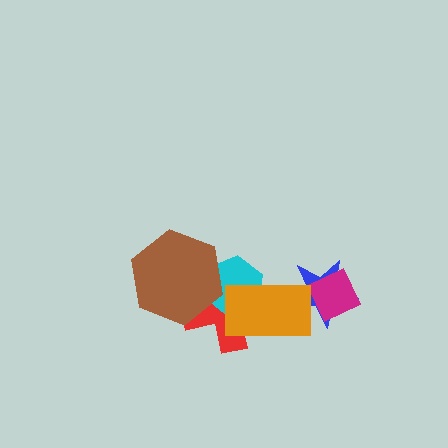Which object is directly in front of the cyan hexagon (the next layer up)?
The orange rectangle is directly in front of the cyan hexagon.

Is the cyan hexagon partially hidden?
Yes, it is partially covered by another shape.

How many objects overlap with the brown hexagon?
2 objects overlap with the brown hexagon.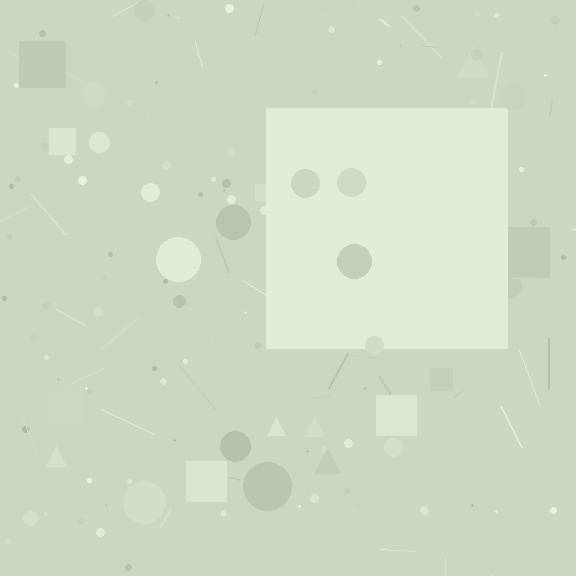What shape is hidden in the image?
A square is hidden in the image.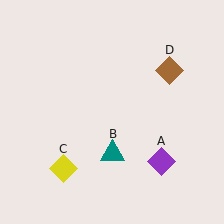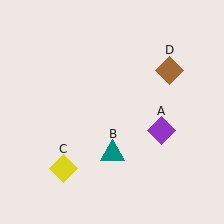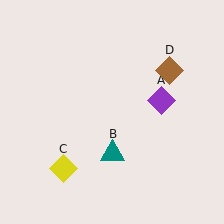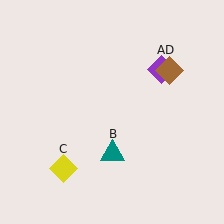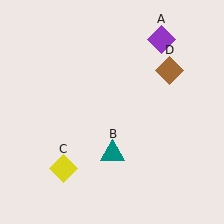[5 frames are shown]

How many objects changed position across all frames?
1 object changed position: purple diamond (object A).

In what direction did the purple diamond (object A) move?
The purple diamond (object A) moved up.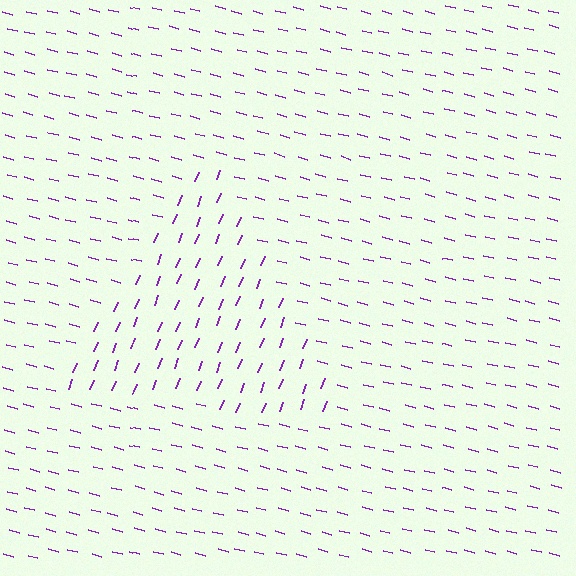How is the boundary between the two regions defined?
The boundary is defined purely by a change in line orientation (approximately 83 degrees difference). All lines are the same color and thickness.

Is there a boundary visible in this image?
Yes, there is a texture boundary formed by a change in line orientation.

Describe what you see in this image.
The image is filled with small purple line segments. A triangle region in the image has lines oriented differently from the surrounding lines, creating a visible texture boundary.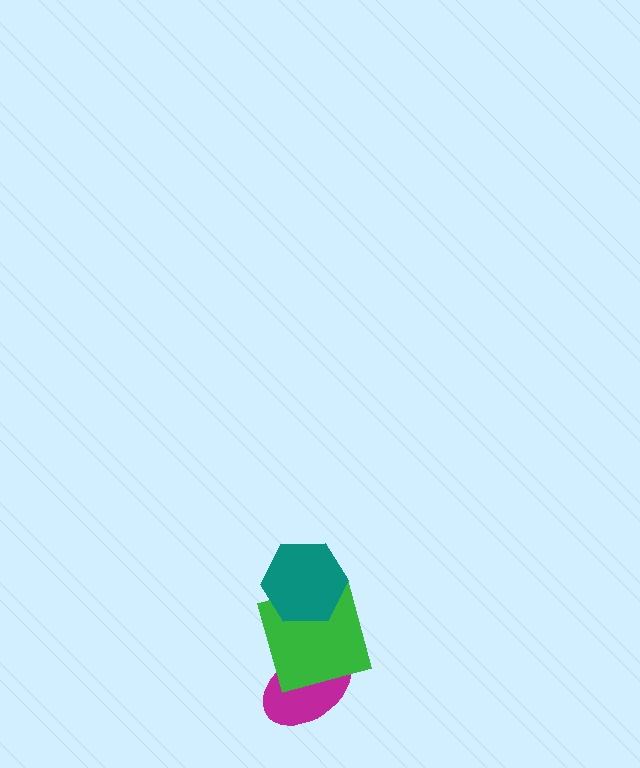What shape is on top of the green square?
The teal hexagon is on top of the green square.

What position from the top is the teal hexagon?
The teal hexagon is 1st from the top.